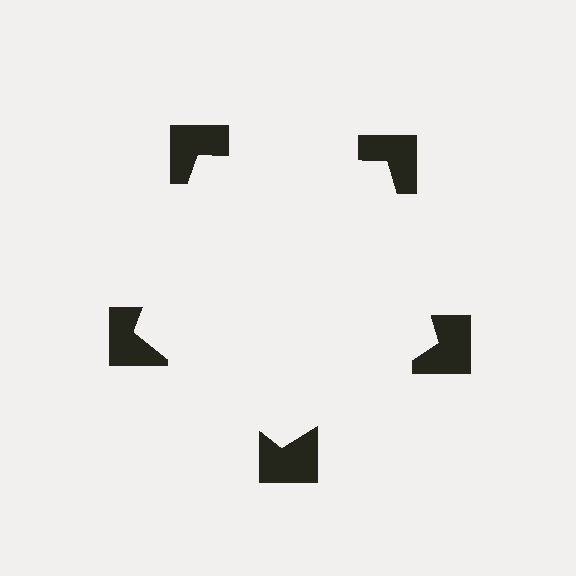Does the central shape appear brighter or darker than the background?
It typically appears slightly brighter than the background, even though no actual brightness change is drawn.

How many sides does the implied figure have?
5 sides.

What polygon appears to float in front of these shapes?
An illusory pentagon — its edges are inferred from the aligned wedge cuts in the notched squares, not physically drawn.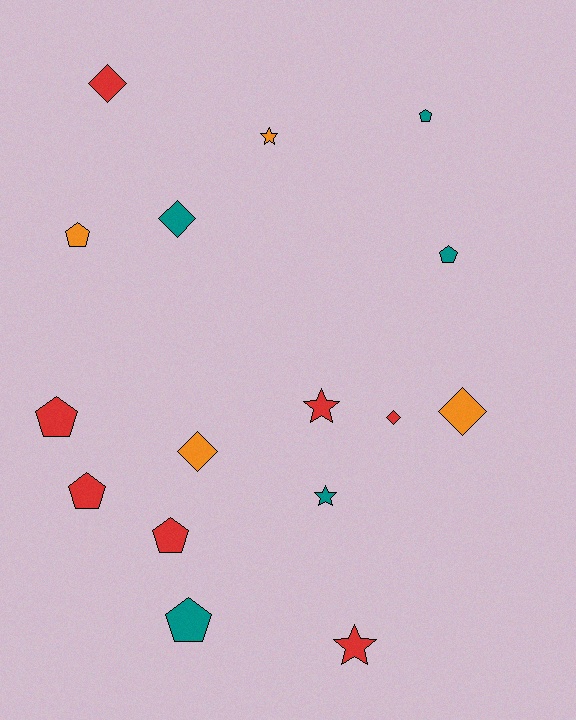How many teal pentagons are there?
There are 3 teal pentagons.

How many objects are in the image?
There are 16 objects.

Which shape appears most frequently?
Pentagon, with 7 objects.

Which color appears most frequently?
Red, with 7 objects.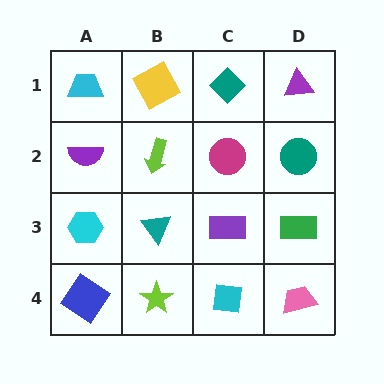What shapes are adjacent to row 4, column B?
A teal triangle (row 3, column B), a blue diamond (row 4, column A), a cyan square (row 4, column C).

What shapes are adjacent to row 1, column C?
A magenta circle (row 2, column C), a yellow square (row 1, column B), a purple triangle (row 1, column D).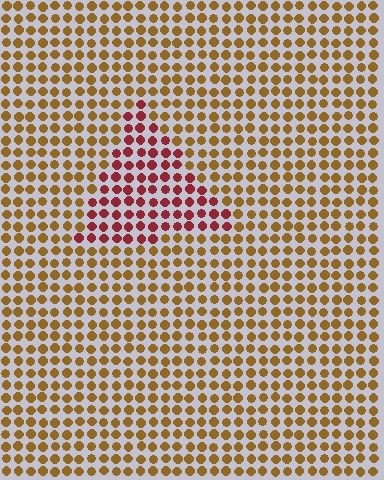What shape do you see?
I see a triangle.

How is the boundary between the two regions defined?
The boundary is defined purely by a slight shift in hue (about 45 degrees). Spacing, size, and orientation are identical on both sides.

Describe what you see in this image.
The image is filled with small brown elements in a uniform arrangement. A triangle-shaped region is visible where the elements are tinted to a slightly different hue, forming a subtle color boundary.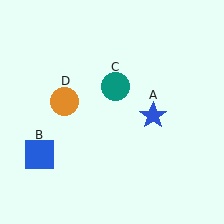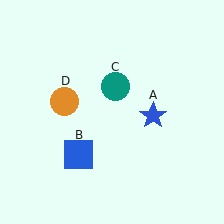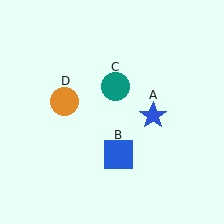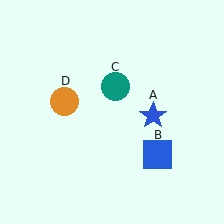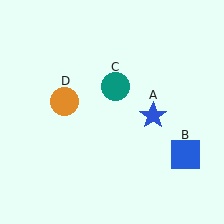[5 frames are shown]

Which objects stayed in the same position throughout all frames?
Blue star (object A) and teal circle (object C) and orange circle (object D) remained stationary.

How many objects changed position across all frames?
1 object changed position: blue square (object B).